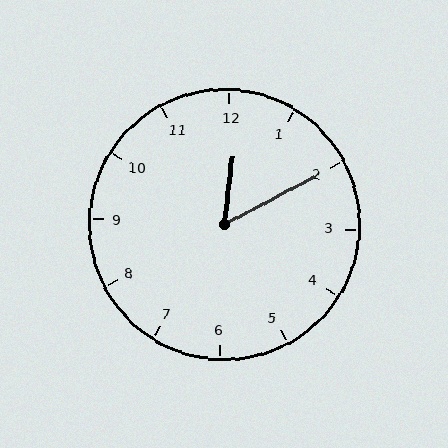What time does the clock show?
12:10.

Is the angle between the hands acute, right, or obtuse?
It is acute.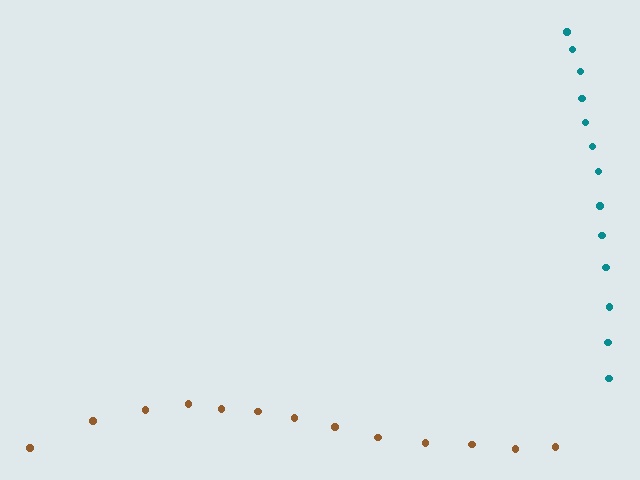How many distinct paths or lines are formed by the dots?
There are 2 distinct paths.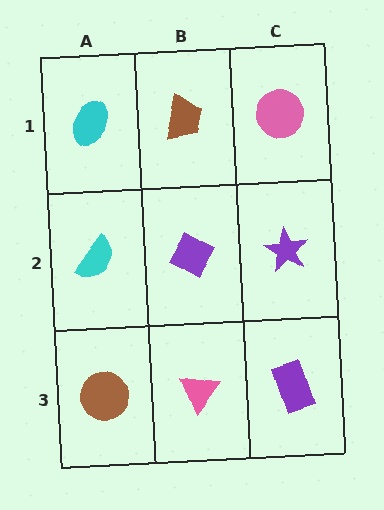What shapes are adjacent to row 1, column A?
A cyan semicircle (row 2, column A), a brown trapezoid (row 1, column B).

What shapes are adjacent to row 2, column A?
A cyan ellipse (row 1, column A), a brown circle (row 3, column A), a purple diamond (row 2, column B).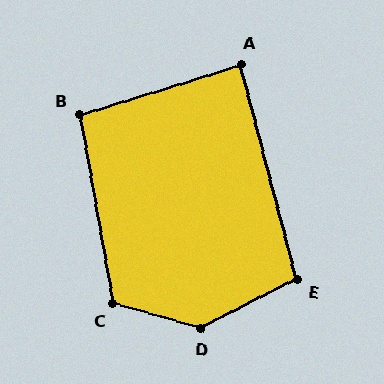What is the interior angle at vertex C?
Approximately 116 degrees (obtuse).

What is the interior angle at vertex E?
Approximately 102 degrees (obtuse).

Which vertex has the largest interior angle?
D, at approximately 137 degrees.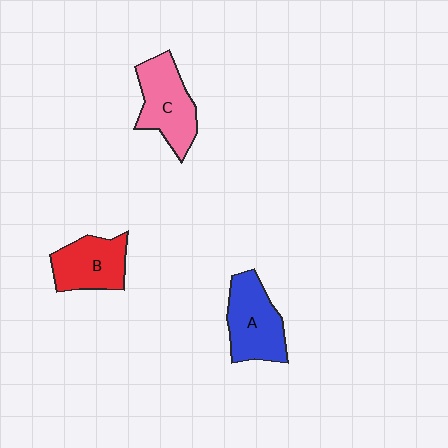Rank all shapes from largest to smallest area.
From largest to smallest: C (pink), A (blue), B (red).